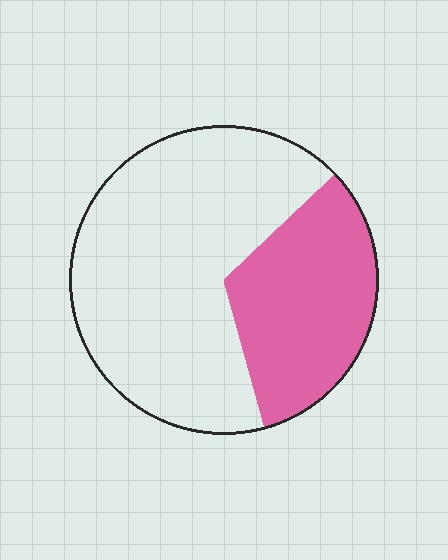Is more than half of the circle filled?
No.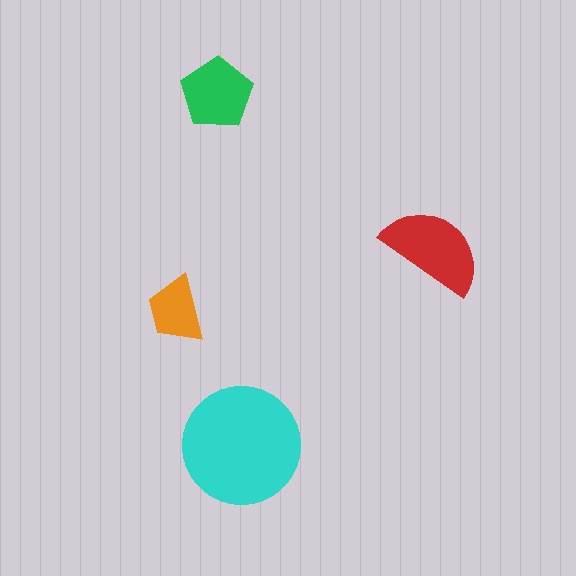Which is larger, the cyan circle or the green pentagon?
The cyan circle.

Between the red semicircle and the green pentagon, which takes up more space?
The red semicircle.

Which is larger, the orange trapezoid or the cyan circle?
The cyan circle.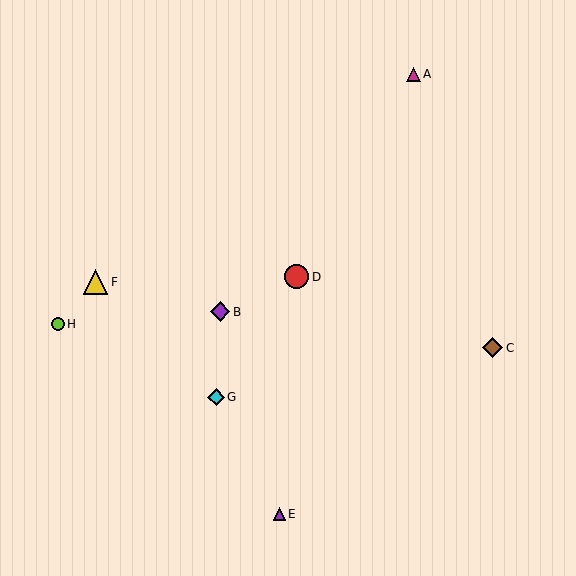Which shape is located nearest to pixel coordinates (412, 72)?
The magenta triangle (labeled A) at (413, 74) is nearest to that location.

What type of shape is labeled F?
Shape F is a yellow triangle.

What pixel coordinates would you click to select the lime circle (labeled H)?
Click at (58, 324) to select the lime circle H.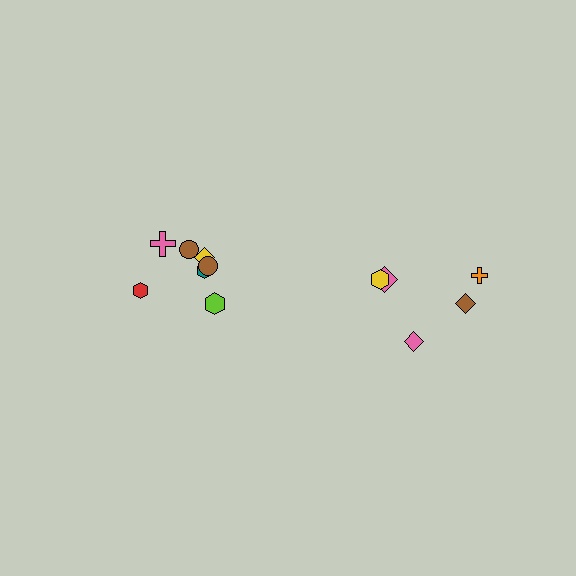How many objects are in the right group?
There are 5 objects.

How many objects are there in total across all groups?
There are 12 objects.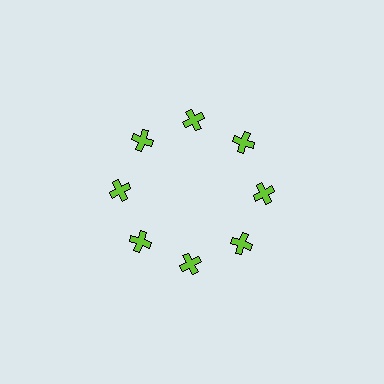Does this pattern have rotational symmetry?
Yes, this pattern has 8-fold rotational symmetry. It looks the same after rotating 45 degrees around the center.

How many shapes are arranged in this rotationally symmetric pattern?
There are 8 shapes, arranged in 8 groups of 1.